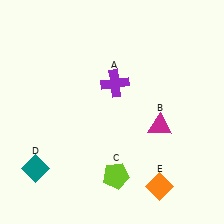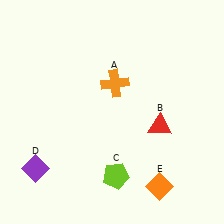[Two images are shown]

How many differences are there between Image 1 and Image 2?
There are 3 differences between the two images.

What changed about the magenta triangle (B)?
In Image 1, B is magenta. In Image 2, it changed to red.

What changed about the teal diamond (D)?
In Image 1, D is teal. In Image 2, it changed to purple.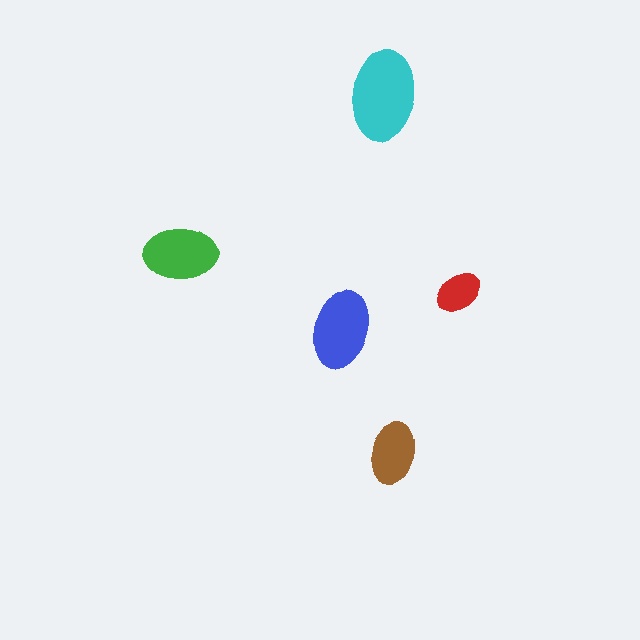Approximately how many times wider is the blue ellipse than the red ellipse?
About 1.5 times wider.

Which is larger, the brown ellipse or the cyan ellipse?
The cyan one.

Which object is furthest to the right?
The red ellipse is rightmost.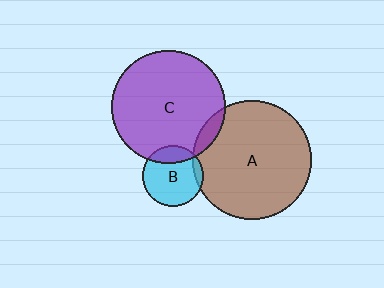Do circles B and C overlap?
Yes.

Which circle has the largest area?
Circle A (brown).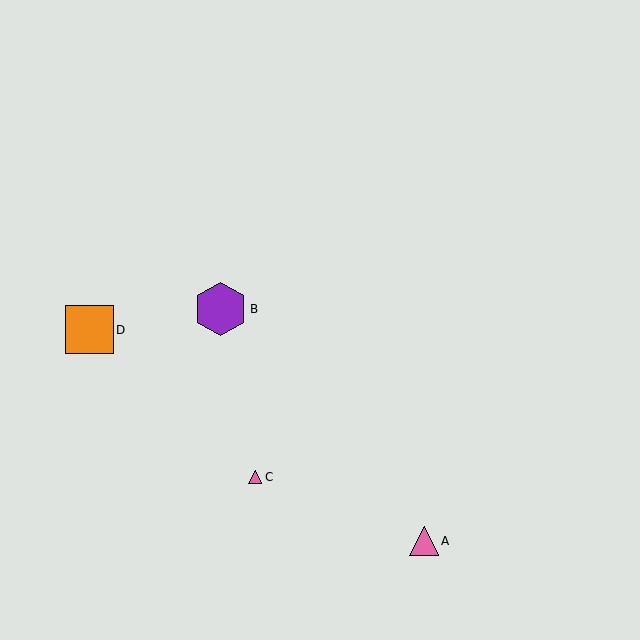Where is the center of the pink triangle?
The center of the pink triangle is at (424, 541).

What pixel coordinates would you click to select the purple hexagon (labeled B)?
Click at (221, 309) to select the purple hexagon B.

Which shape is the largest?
The purple hexagon (labeled B) is the largest.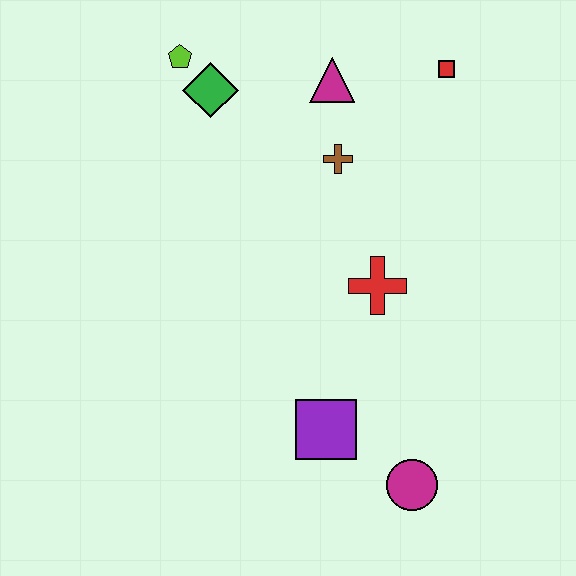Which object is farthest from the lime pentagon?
The magenta circle is farthest from the lime pentagon.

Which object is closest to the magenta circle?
The purple square is closest to the magenta circle.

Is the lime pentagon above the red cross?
Yes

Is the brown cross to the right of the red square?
No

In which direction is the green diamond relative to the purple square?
The green diamond is above the purple square.